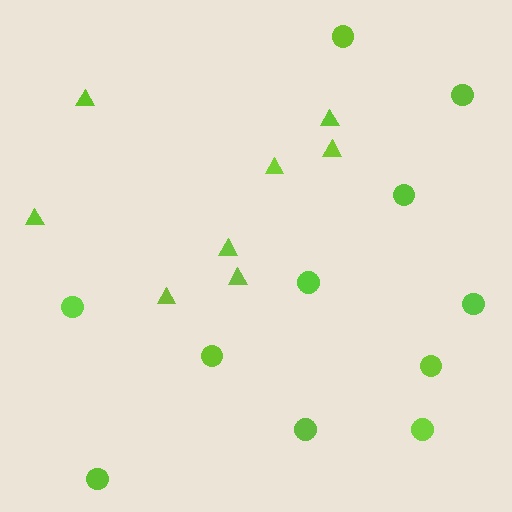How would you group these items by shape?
There are 2 groups: one group of triangles (8) and one group of circles (11).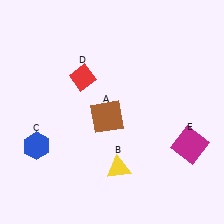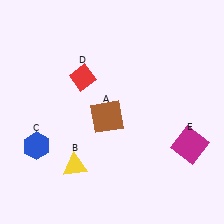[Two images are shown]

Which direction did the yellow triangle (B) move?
The yellow triangle (B) moved left.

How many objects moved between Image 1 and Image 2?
1 object moved between the two images.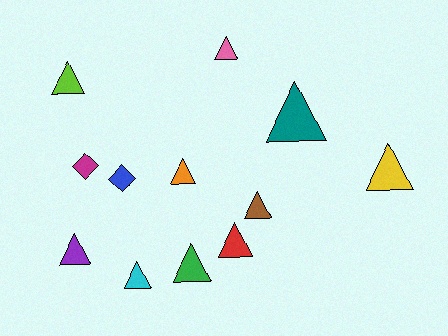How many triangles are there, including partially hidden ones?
There are 10 triangles.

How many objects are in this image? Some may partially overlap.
There are 12 objects.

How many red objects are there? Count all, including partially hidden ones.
There is 1 red object.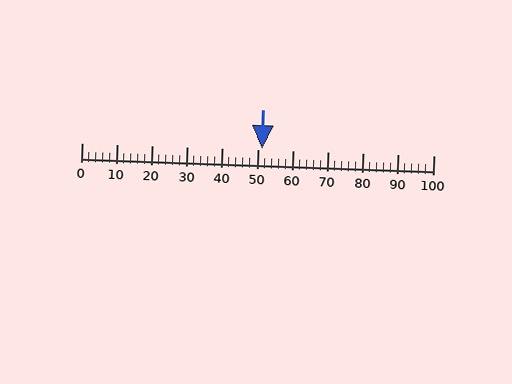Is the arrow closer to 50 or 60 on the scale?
The arrow is closer to 50.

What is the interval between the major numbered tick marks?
The major tick marks are spaced 10 units apart.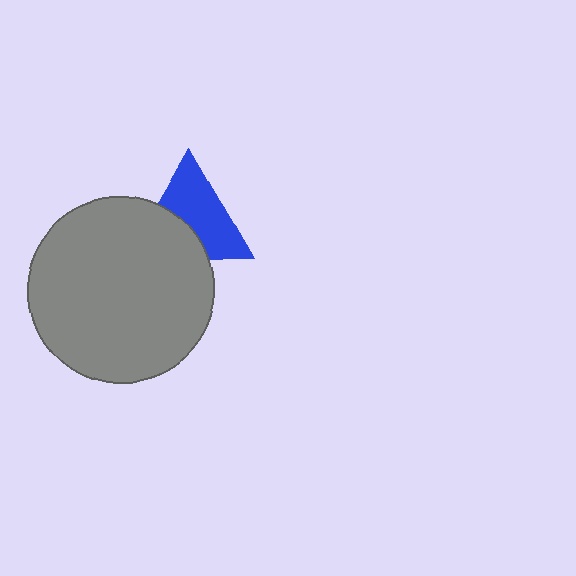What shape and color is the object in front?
The object in front is a gray circle.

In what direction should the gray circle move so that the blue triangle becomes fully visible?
The gray circle should move down. That is the shortest direction to clear the overlap and leave the blue triangle fully visible.